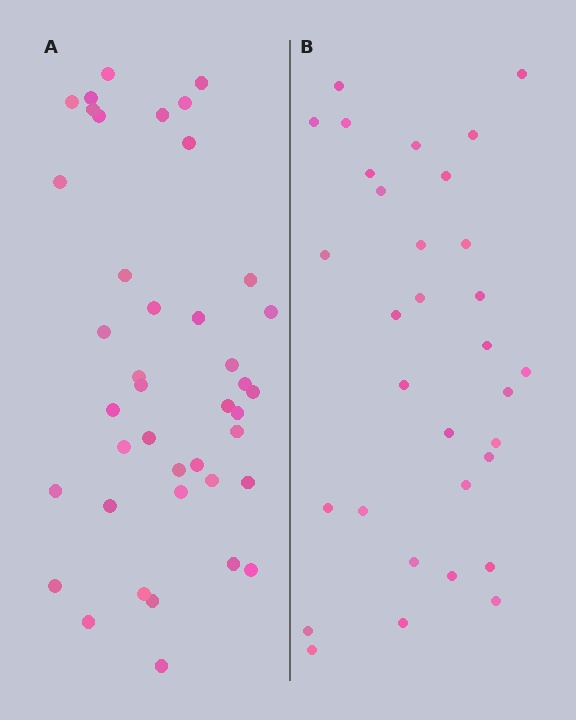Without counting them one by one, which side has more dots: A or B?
Region A (the left region) has more dots.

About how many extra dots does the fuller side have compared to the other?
Region A has roughly 8 or so more dots than region B.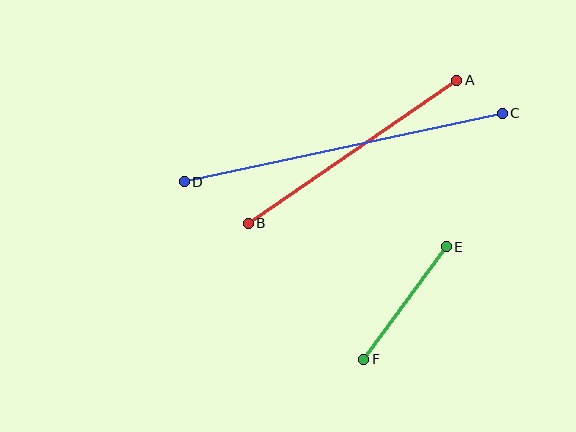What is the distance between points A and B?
The distance is approximately 253 pixels.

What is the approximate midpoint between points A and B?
The midpoint is at approximately (353, 152) pixels.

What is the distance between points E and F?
The distance is approximately 139 pixels.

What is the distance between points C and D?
The distance is approximately 325 pixels.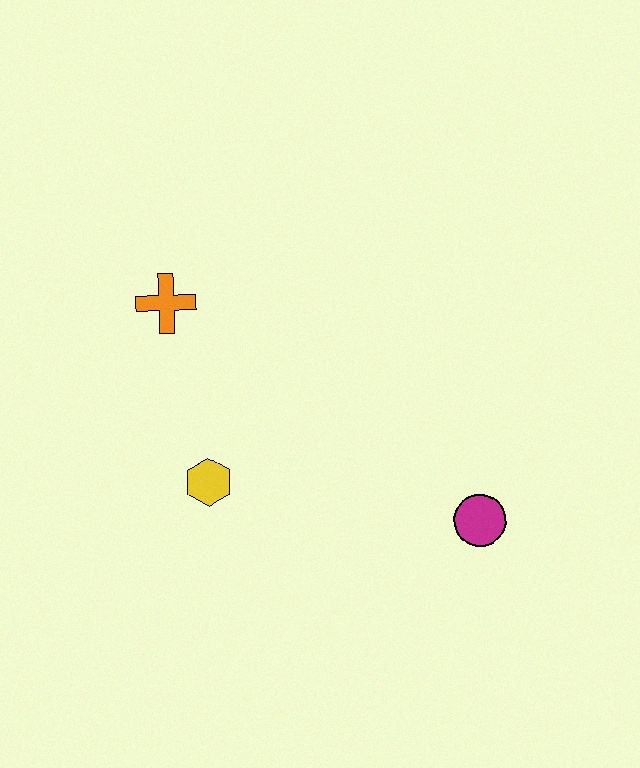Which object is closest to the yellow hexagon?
The orange cross is closest to the yellow hexagon.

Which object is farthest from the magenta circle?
The orange cross is farthest from the magenta circle.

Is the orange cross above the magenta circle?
Yes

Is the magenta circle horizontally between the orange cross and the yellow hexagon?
No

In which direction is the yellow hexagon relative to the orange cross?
The yellow hexagon is below the orange cross.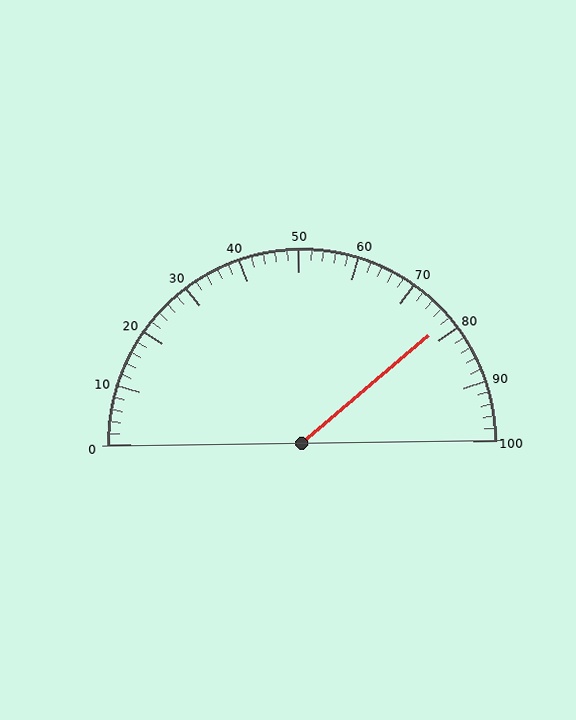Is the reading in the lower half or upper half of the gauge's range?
The reading is in the upper half of the range (0 to 100).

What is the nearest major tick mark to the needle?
The nearest major tick mark is 80.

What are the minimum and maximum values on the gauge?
The gauge ranges from 0 to 100.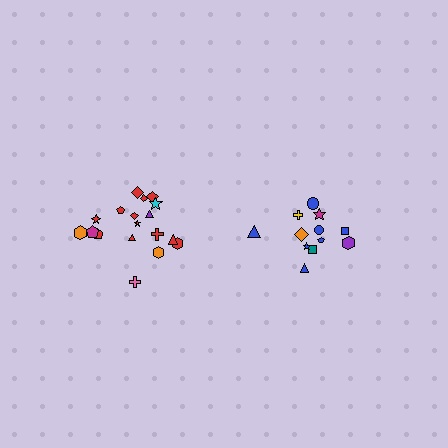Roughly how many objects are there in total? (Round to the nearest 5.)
Roughly 30 objects in total.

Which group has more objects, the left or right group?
The left group.